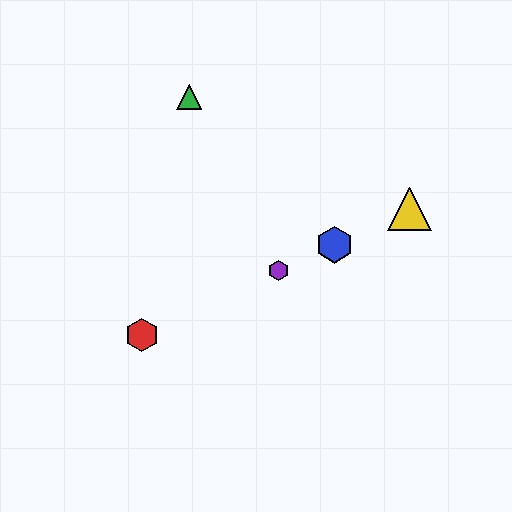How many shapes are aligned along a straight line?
4 shapes (the red hexagon, the blue hexagon, the yellow triangle, the purple hexagon) are aligned along a straight line.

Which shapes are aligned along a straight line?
The red hexagon, the blue hexagon, the yellow triangle, the purple hexagon are aligned along a straight line.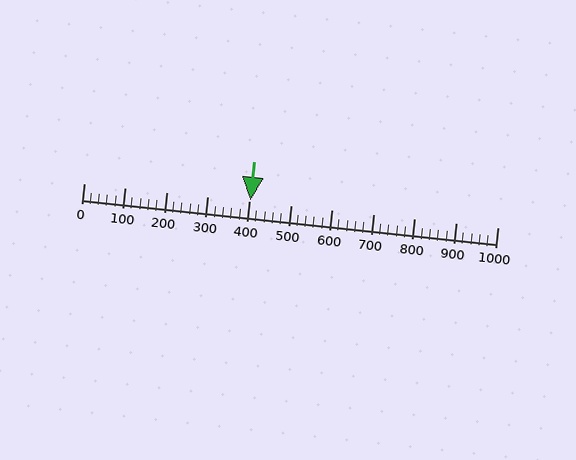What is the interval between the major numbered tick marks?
The major tick marks are spaced 100 units apart.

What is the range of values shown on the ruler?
The ruler shows values from 0 to 1000.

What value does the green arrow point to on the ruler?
The green arrow points to approximately 403.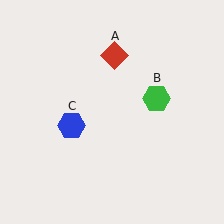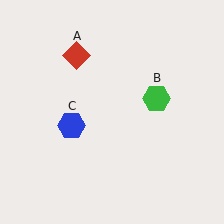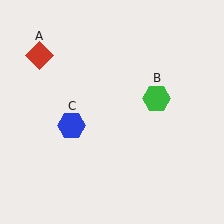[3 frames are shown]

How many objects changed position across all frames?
1 object changed position: red diamond (object A).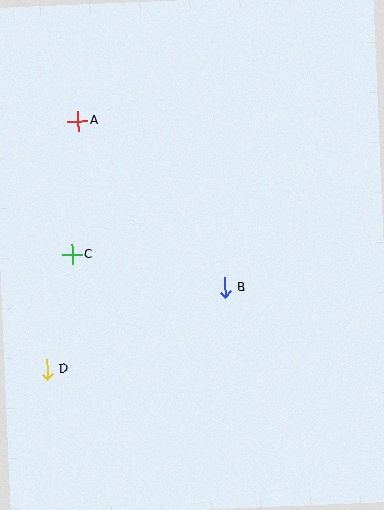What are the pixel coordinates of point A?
Point A is at (78, 121).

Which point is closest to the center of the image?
Point B at (225, 287) is closest to the center.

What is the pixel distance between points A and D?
The distance between A and D is 250 pixels.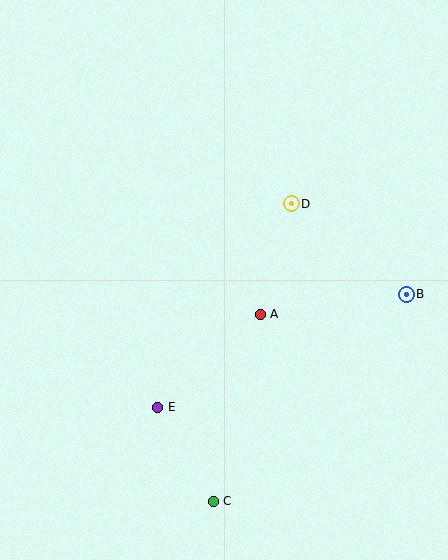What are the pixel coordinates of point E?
Point E is at (158, 407).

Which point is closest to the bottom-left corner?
Point E is closest to the bottom-left corner.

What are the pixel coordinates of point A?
Point A is at (260, 314).